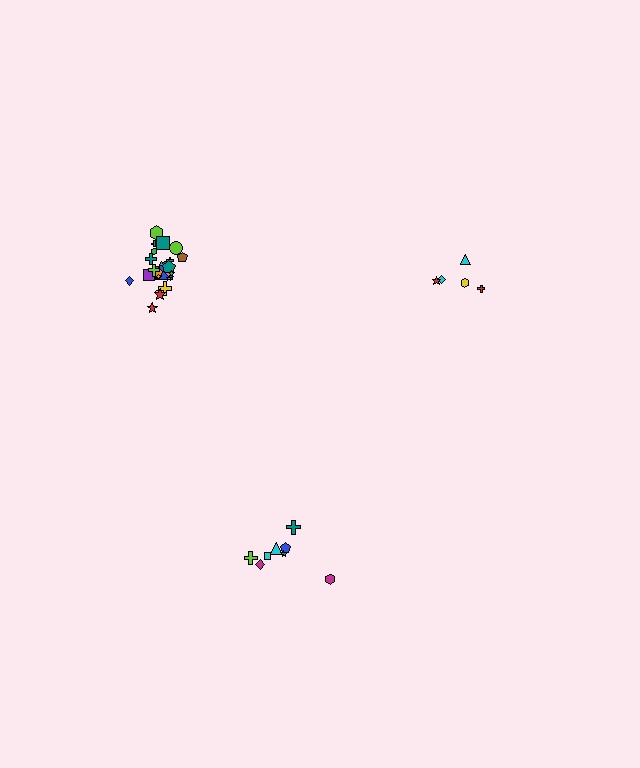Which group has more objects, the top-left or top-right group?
The top-left group.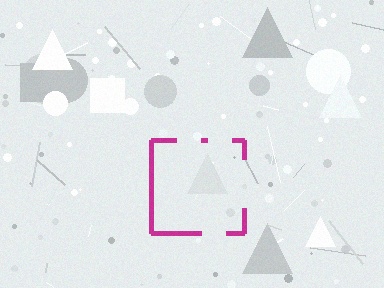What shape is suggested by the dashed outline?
The dashed outline suggests a square.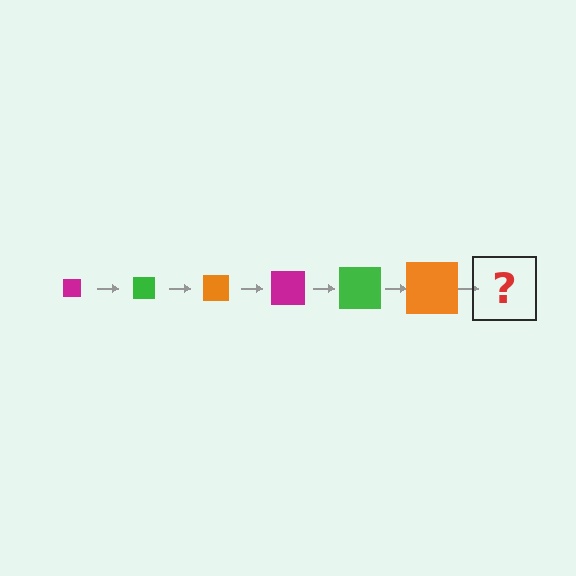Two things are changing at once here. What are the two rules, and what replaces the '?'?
The two rules are that the square grows larger each step and the color cycles through magenta, green, and orange. The '?' should be a magenta square, larger than the previous one.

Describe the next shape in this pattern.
It should be a magenta square, larger than the previous one.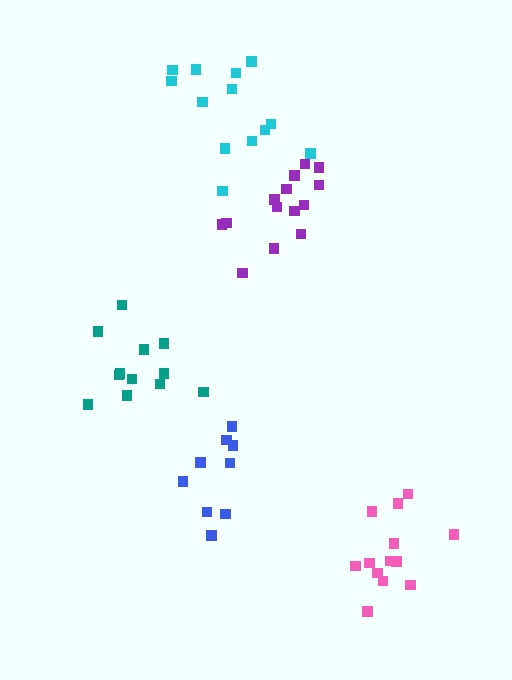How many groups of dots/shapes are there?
There are 5 groups.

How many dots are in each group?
Group 1: 9 dots, Group 2: 13 dots, Group 3: 13 dots, Group 4: 14 dots, Group 5: 12 dots (61 total).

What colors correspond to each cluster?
The clusters are colored: blue, pink, cyan, purple, teal.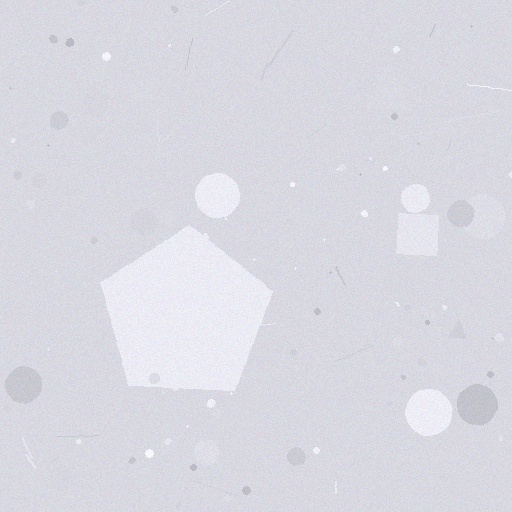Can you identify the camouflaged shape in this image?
The camouflaged shape is a pentagon.